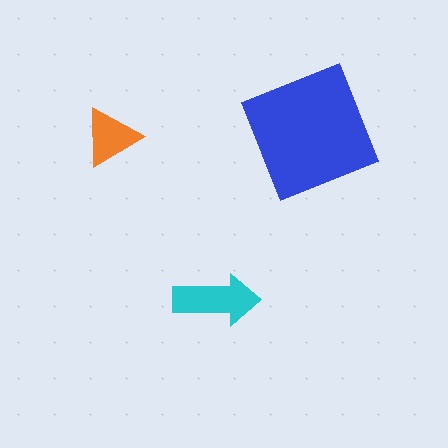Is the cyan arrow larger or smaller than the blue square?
Smaller.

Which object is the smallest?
The orange triangle.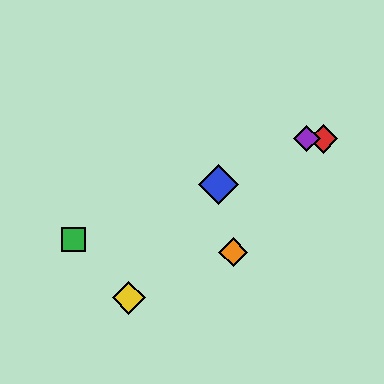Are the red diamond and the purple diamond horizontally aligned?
Yes, both are at y≈139.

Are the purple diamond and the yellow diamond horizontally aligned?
No, the purple diamond is at y≈139 and the yellow diamond is at y≈298.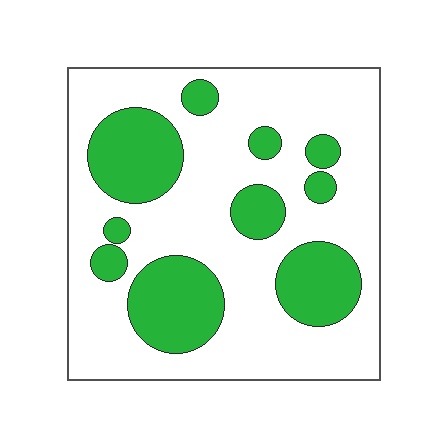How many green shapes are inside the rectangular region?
10.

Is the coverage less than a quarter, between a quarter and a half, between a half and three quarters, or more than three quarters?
Between a quarter and a half.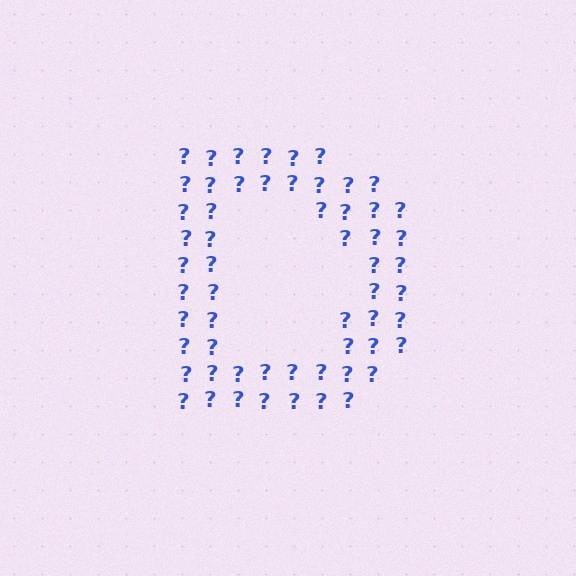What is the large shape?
The large shape is the letter D.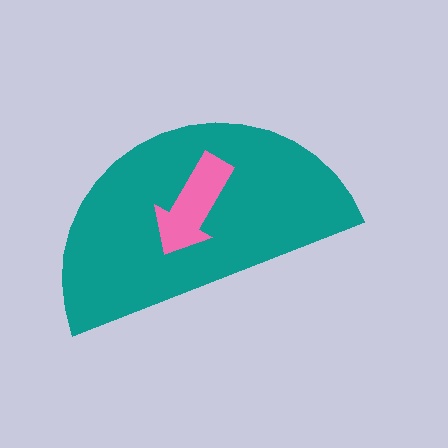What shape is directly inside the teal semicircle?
The pink arrow.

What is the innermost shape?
The pink arrow.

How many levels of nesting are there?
2.